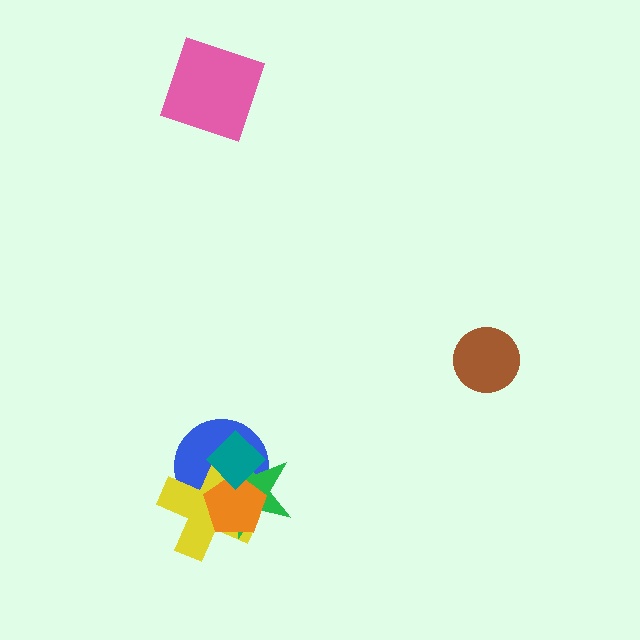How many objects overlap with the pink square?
0 objects overlap with the pink square.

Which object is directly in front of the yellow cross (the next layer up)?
The green star is directly in front of the yellow cross.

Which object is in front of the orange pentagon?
The teal diamond is in front of the orange pentagon.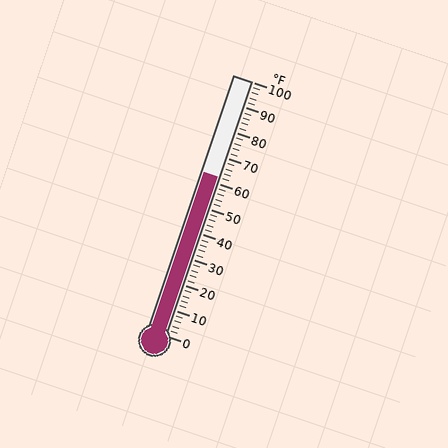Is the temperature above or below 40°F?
The temperature is above 40°F.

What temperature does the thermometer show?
The thermometer shows approximately 62°F.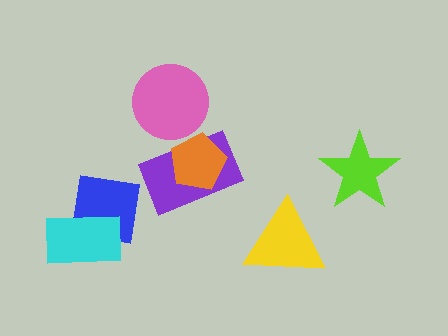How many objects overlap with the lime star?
0 objects overlap with the lime star.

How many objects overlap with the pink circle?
1 object overlaps with the pink circle.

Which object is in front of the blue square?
The cyan rectangle is in front of the blue square.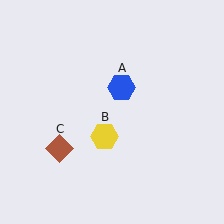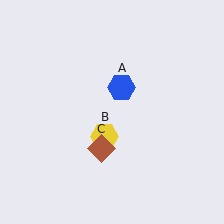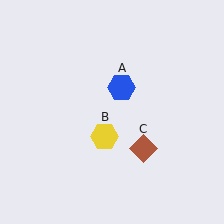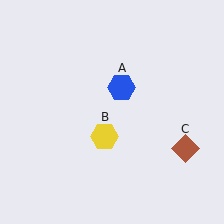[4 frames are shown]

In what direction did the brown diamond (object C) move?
The brown diamond (object C) moved right.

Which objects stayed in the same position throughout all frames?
Blue hexagon (object A) and yellow hexagon (object B) remained stationary.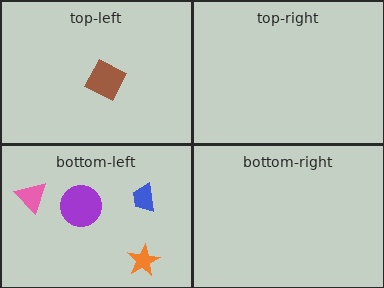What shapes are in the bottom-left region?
The purple circle, the blue trapezoid, the pink triangle, the orange star.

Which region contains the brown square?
The top-left region.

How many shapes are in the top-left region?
1.